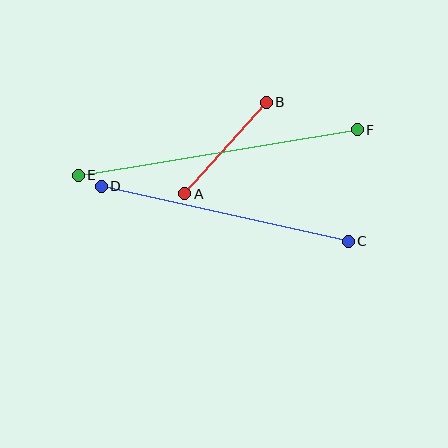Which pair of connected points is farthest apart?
Points E and F are farthest apart.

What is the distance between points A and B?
The distance is approximately 122 pixels.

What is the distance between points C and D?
The distance is approximately 253 pixels.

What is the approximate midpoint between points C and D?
The midpoint is at approximately (225, 214) pixels.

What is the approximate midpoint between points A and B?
The midpoint is at approximately (225, 148) pixels.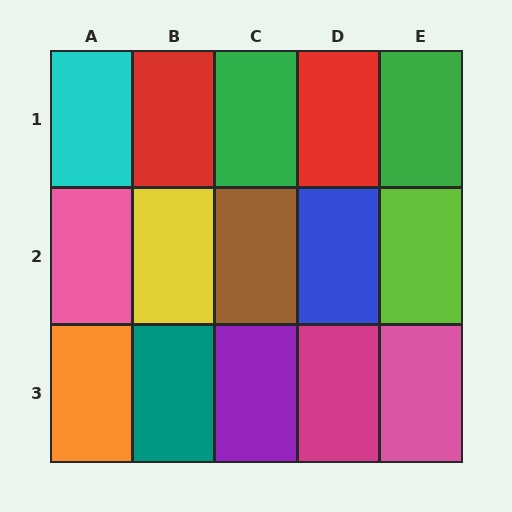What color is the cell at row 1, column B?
Red.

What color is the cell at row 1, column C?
Green.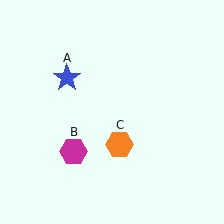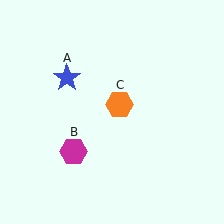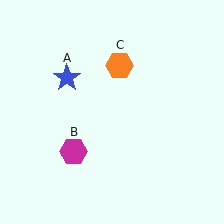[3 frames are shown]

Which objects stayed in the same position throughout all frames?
Blue star (object A) and magenta hexagon (object B) remained stationary.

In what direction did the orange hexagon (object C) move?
The orange hexagon (object C) moved up.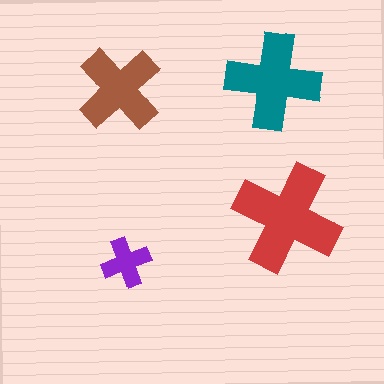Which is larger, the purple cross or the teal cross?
The teal one.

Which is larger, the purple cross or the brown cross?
The brown one.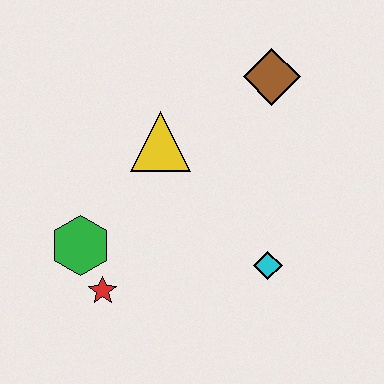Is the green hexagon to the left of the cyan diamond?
Yes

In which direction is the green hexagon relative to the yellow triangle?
The green hexagon is below the yellow triangle.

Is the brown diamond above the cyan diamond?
Yes